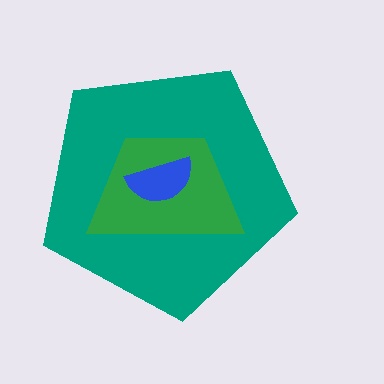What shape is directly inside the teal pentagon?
The green trapezoid.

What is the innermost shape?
The blue semicircle.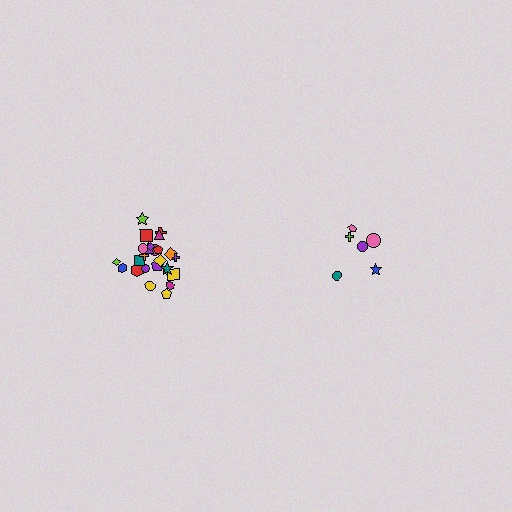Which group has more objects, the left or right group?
The left group.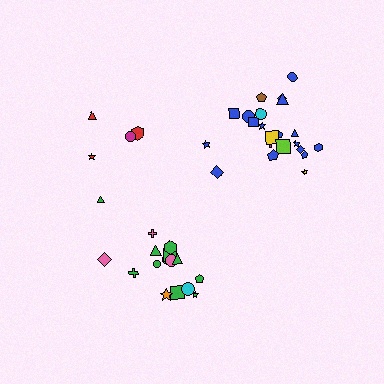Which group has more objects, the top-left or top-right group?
The top-right group.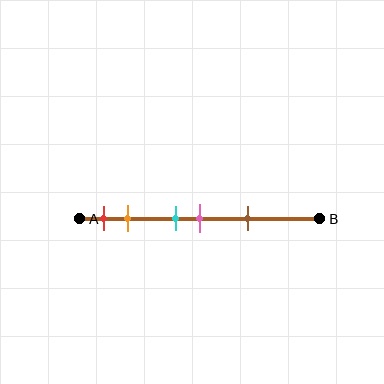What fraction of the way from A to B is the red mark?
The red mark is approximately 10% (0.1) of the way from A to B.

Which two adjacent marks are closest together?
The cyan and pink marks are the closest adjacent pair.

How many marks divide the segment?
There are 5 marks dividing the segment.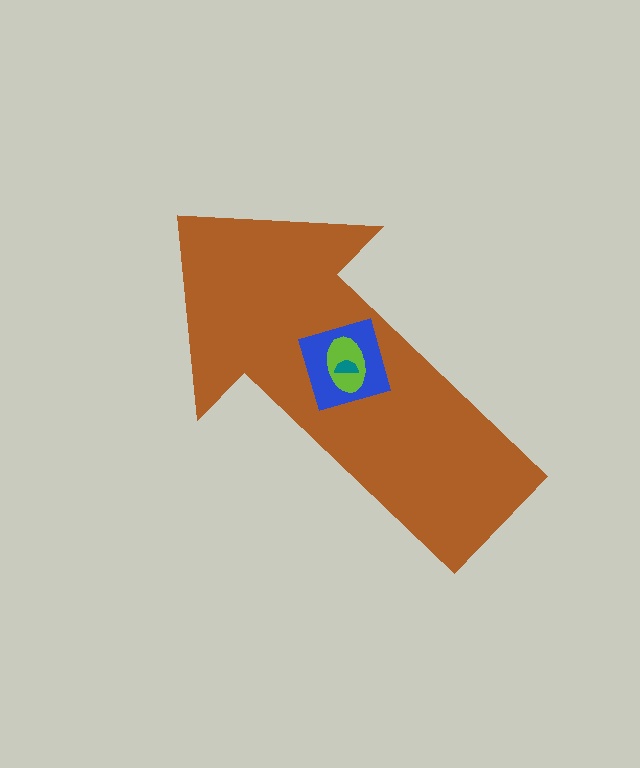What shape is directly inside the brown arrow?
The blue square.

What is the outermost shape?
The brown arrow.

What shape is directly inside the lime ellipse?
The teal semicircle.